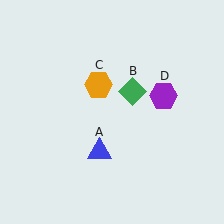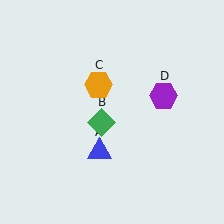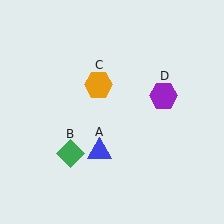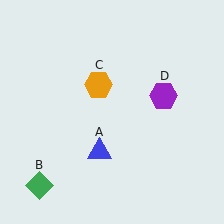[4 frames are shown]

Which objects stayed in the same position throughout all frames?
Blue triangle (object A) and orange hexagon (object C) and purple hexagon (object D) remained stationary.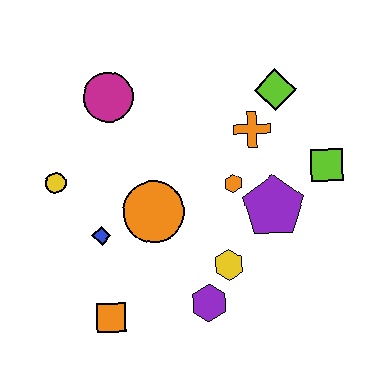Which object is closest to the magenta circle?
The yellow circle is closest to the magenta circle.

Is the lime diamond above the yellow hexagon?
Yes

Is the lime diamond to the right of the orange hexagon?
Yes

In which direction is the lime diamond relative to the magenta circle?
The lime diamond is to the right of the magenta circle.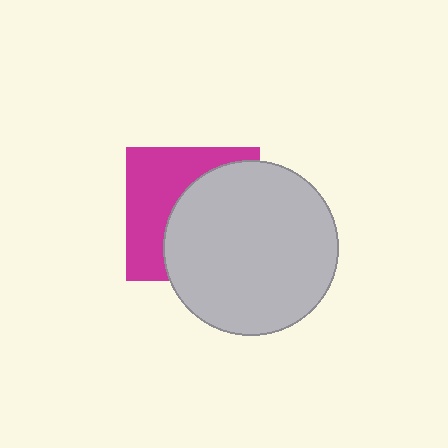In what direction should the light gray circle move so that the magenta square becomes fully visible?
The light gray circle should move right. That is the shortest direction to clear the overlap and leave the magenta square fully visible.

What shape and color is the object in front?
The object in front is a light gray circle.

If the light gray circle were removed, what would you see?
You would see the complete magenta square.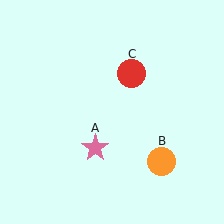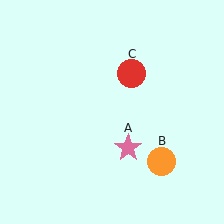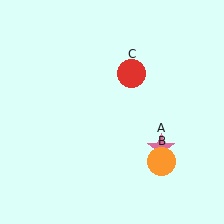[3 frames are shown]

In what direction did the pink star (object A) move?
The pink star (object A) moved right.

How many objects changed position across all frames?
1 object changed position: pink star (object A).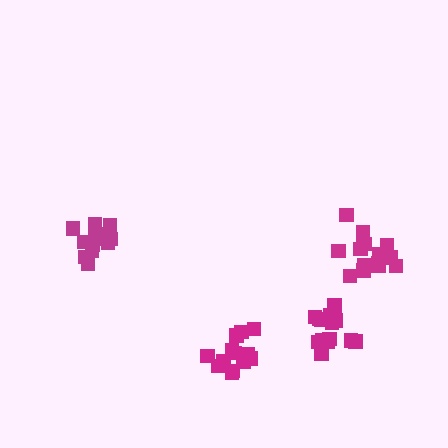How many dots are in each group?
Group 1: 14 dots, Group 2: 14 dots, Group 3: 15 dots, Group 4: 15 dots (58 total).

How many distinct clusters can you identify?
There are 4 distinct clusters.